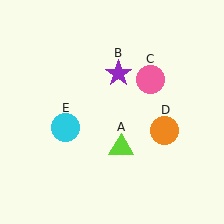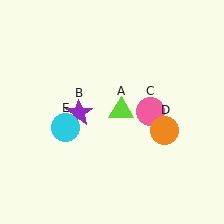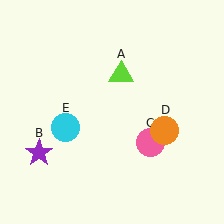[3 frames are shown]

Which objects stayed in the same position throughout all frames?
Orange circle (object D) and cyan circle (object E) remained stationary.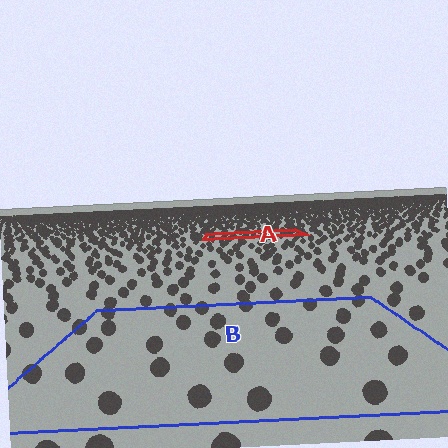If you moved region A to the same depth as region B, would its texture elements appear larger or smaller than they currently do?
They would appear larger. At a closer depth, the same texture elements are projected at a bigger on-screen size.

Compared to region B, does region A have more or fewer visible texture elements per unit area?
Region A has more texture elements per unit area — they are packed more densely because it is farther away.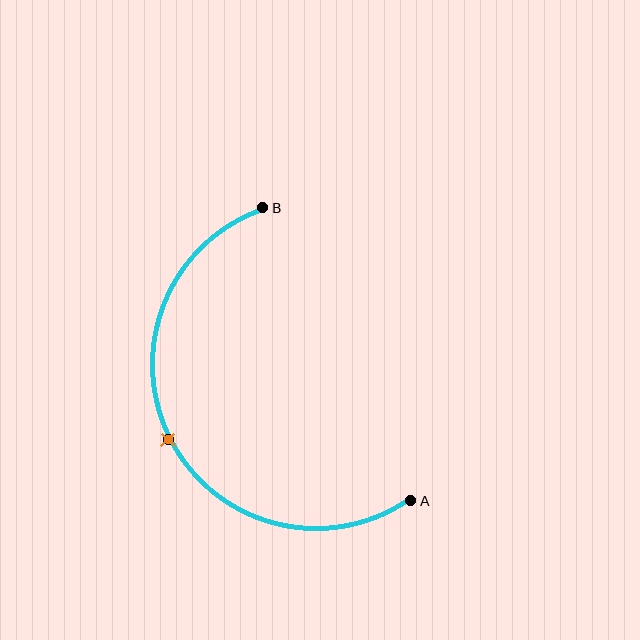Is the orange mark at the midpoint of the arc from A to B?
Yes. The orange mark lies on the arc at equal arc-length from both A and B — it is the arc midpoint.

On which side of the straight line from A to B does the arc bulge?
The arc bulges to the left of the straight line connecting A and B.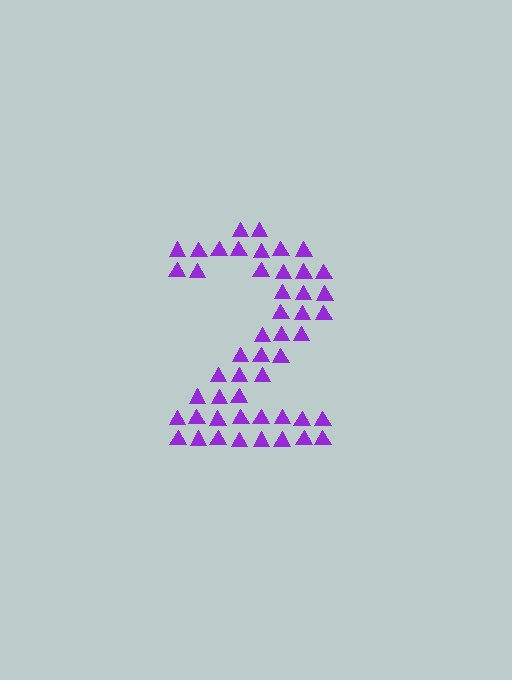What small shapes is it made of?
It is made of small triangles.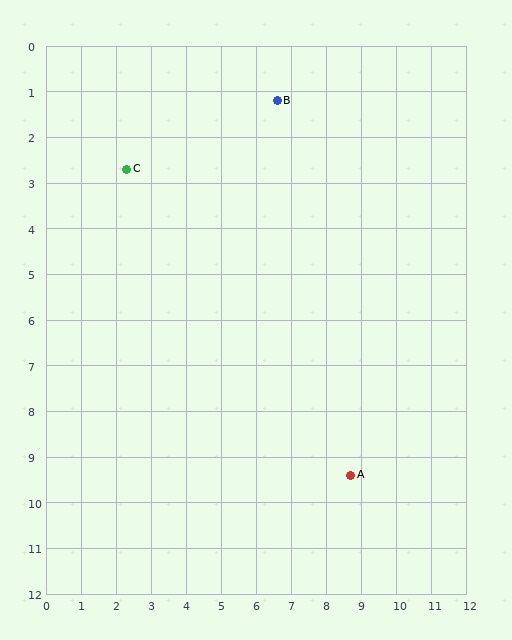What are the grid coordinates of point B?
Point B is at approximately (6.6, 1.2).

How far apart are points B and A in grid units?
Points B and A are about 8.5 grid units apart.